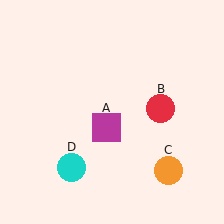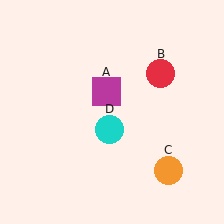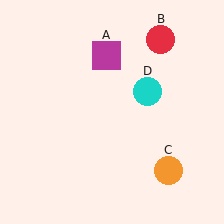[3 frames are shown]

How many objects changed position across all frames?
3 objects changed position: magenta square (object A), red circle (object B), cyan circle (object D).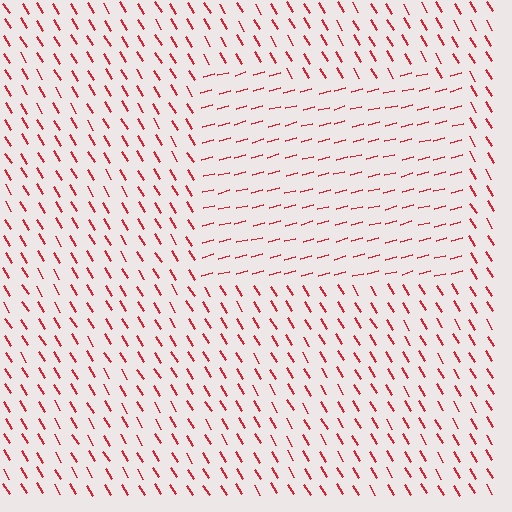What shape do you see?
I see a rectangle.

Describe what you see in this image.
The image is filled with small red line segments. A rectangle region in the image has lines oriented differently from the surrounding lines, creating a visible texture boundary.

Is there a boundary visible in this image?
Yes, there is a texture boundary formed by a change in line orientation.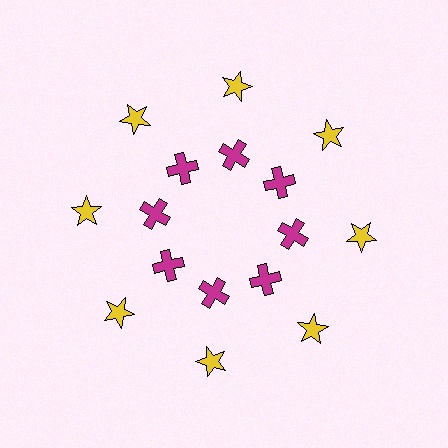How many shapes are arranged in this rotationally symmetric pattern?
There are 16 shapes, arranged in 8 groups of 2.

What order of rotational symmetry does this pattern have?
This pattern has 8-fold rotational symmetry.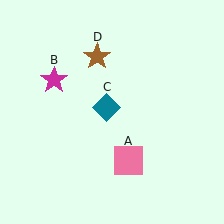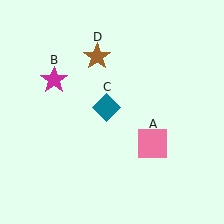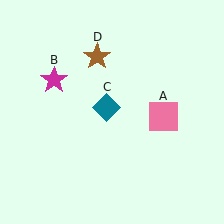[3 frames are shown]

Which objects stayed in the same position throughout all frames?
Magenta star (object B) and teal diamond (object C) and brown star (object D) remained stationary.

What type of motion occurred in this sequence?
The pink square (object A) rotated counterclockwise around the center of the scene.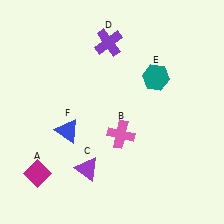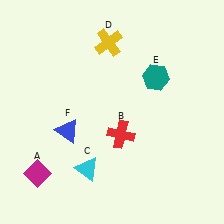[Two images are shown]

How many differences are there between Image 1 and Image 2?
There are 3 differences between the two images.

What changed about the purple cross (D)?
In Image 1, D is purple. In Image 2, it changed to yellow.